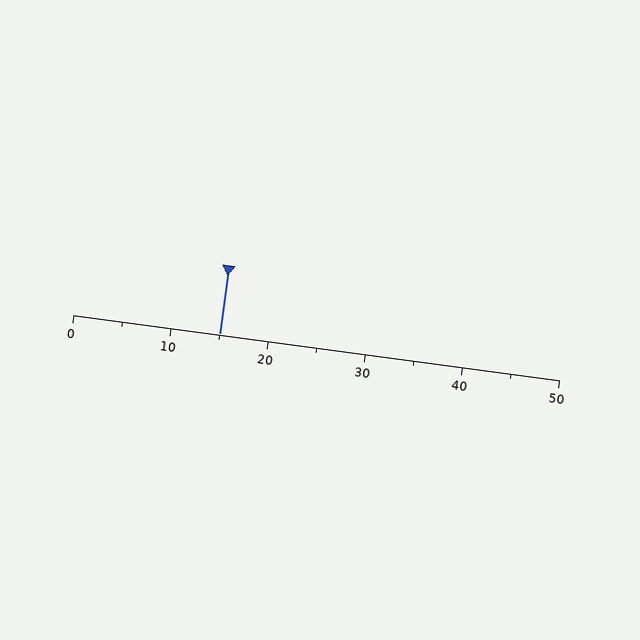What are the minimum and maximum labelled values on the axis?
The axis runs from 0 to 50.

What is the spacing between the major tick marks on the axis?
The major ticks are spaced 10 apart.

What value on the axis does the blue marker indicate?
The marker indicates approximately 15.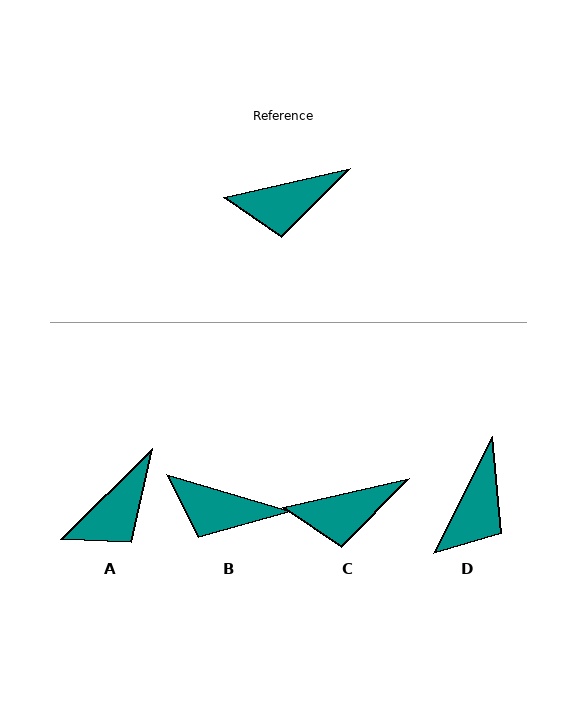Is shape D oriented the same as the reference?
No, it is off by about 51 degrees.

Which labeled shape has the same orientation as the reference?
C.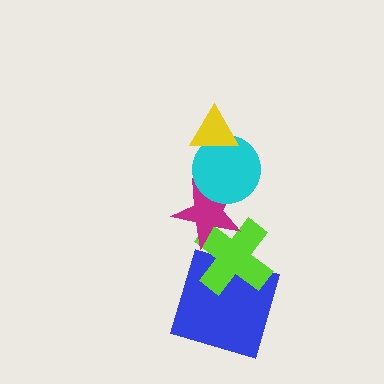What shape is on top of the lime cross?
The magenta star is on top of the lime cross.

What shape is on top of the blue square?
The lime cross is on top of the blue square.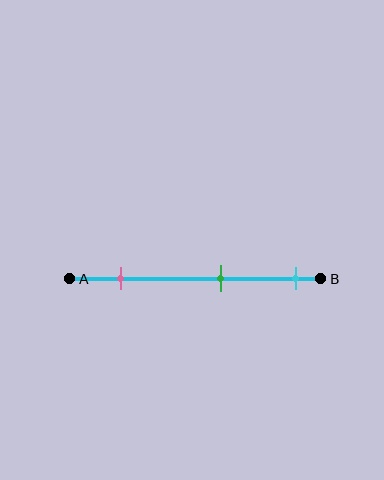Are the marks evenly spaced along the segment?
Yes, the marks are approximately evenly spaced.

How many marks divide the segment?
There are 3 marks dividing the segment.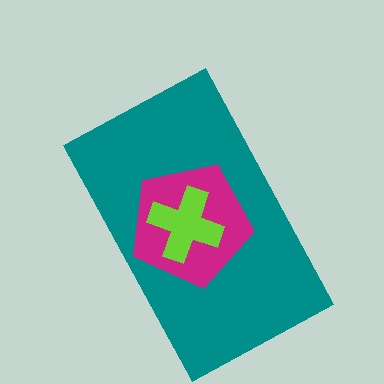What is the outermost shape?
The teal rectangle.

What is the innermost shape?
The lime cross.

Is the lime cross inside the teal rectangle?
Yes.